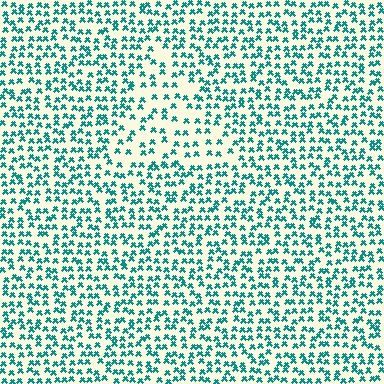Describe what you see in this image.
The image contains small teal elements arranged at two different densities. A triangle-shaped region is visible where the elements are less densely packed than the surrounding area.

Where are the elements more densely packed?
The elements are more densely packed outside the triangle boundary.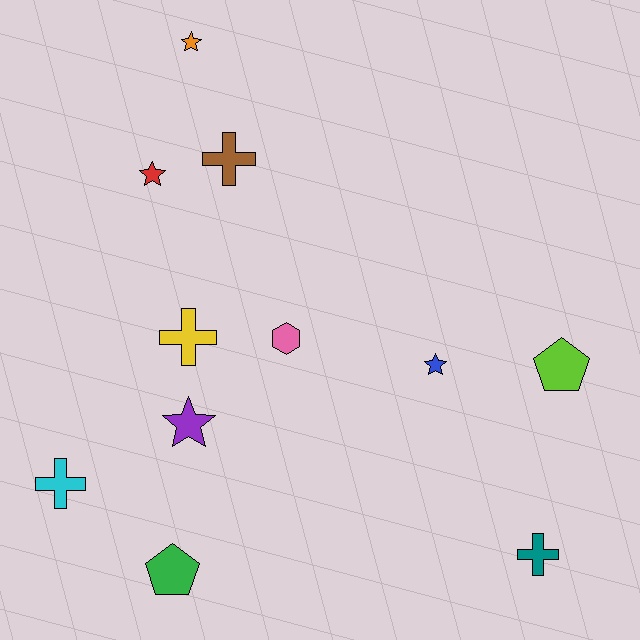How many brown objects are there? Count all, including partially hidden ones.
There is 1 brown object.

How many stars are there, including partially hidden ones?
There are 4 stars.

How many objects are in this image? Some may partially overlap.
There are 11 objects.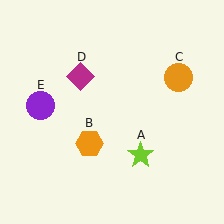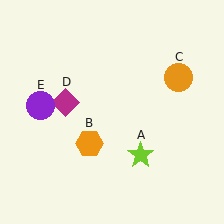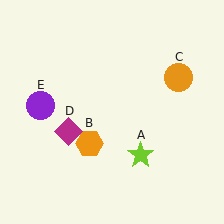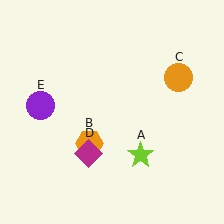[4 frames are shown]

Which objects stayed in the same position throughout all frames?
Lime star (object A) and orange hexagon (object B) and orange circle (object C) and purple circle (object E) remained stationary.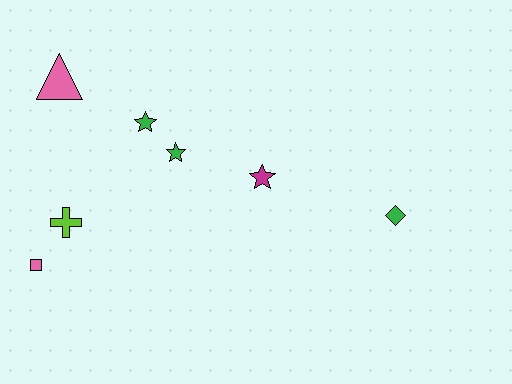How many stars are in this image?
There are 3 stars.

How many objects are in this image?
There are 7 objects.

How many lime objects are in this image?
There is 1 lime object.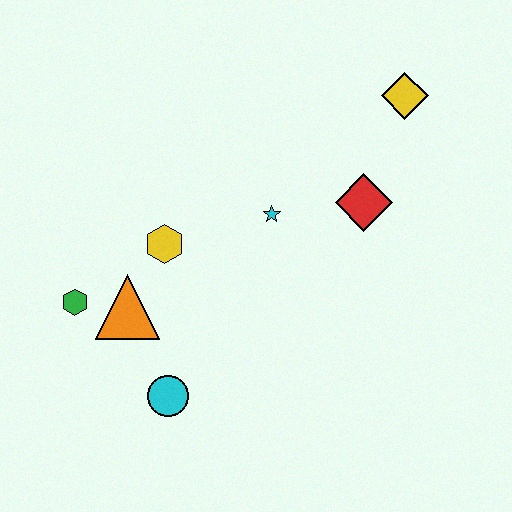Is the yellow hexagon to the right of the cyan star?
No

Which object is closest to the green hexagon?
The orange triangle is closest to the green hexagon.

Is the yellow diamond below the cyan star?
No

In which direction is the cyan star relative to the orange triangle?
The cyan star is to the right of the orange triangle.